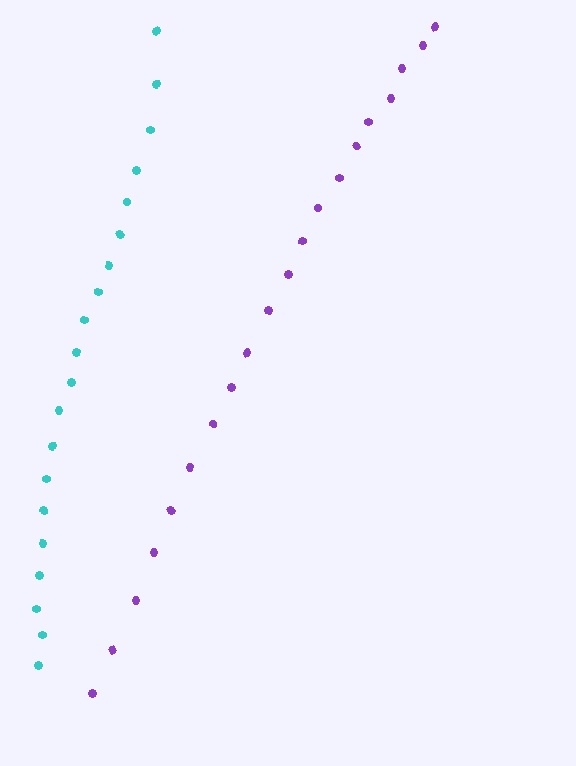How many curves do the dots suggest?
There are 2 distinct paths.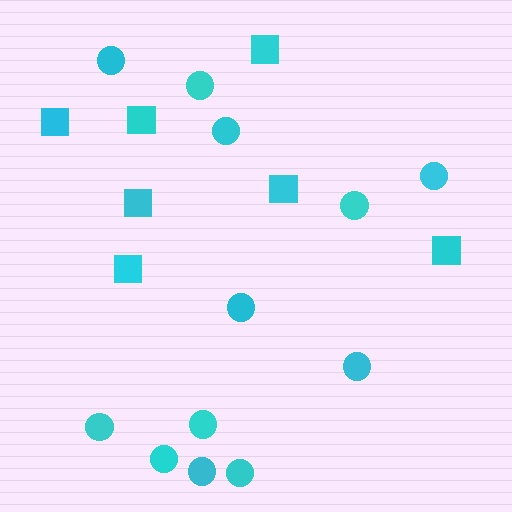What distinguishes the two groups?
There are 2 groups: one group of circles (12) and one group of squares (7).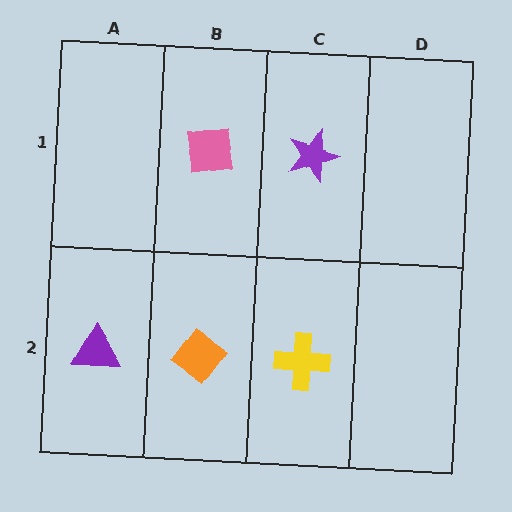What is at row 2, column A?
A purple triangle.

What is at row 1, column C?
A purple star.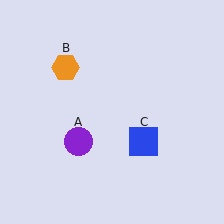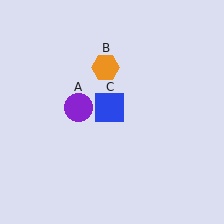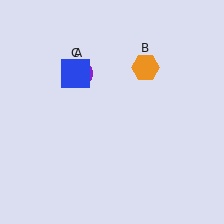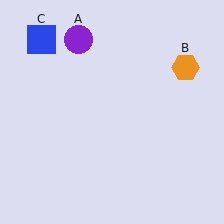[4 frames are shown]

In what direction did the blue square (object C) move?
The blue square (object C) moved up and to the left.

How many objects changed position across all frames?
3 objects changed position: purple circle (object A), orange hexagon (object B), blue square (object C).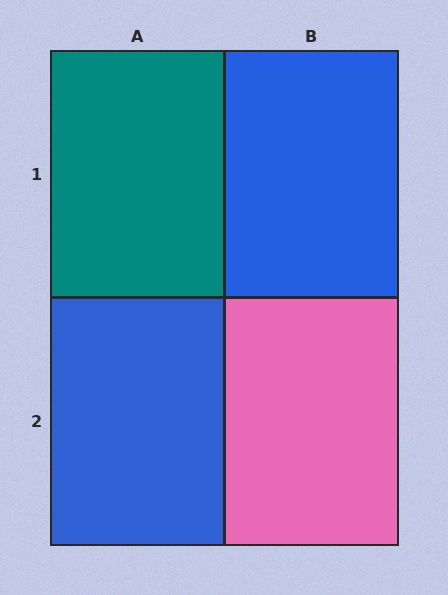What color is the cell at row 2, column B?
Pink.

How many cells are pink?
1 cell is pink.